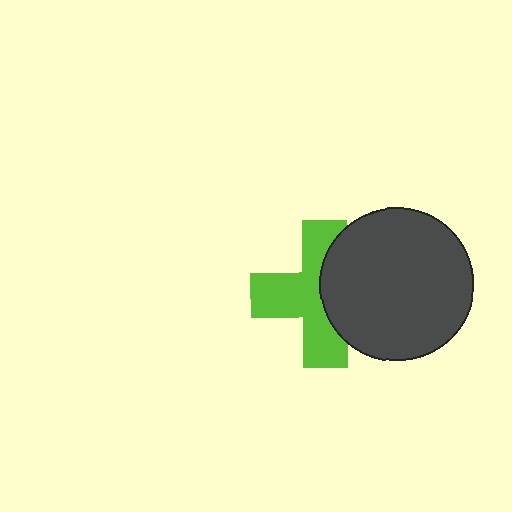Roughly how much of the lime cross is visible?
About half of it is visible (roughly 60%).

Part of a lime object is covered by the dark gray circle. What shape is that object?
It is a cross.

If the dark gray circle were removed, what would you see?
You would see the complete lime cross.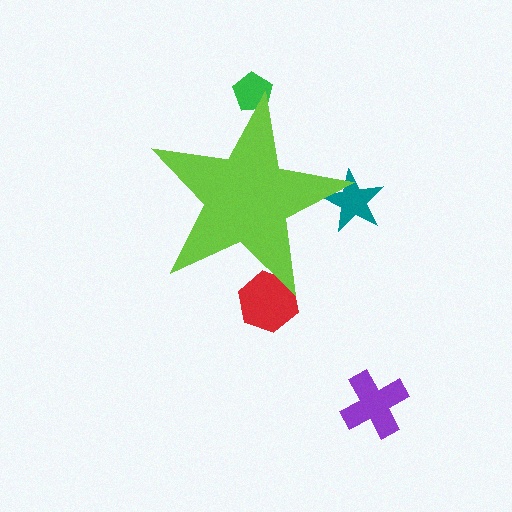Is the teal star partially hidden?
Yes, the teal star is partially hidden behind the lime star.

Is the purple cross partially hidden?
No, the purple cross is fully visible.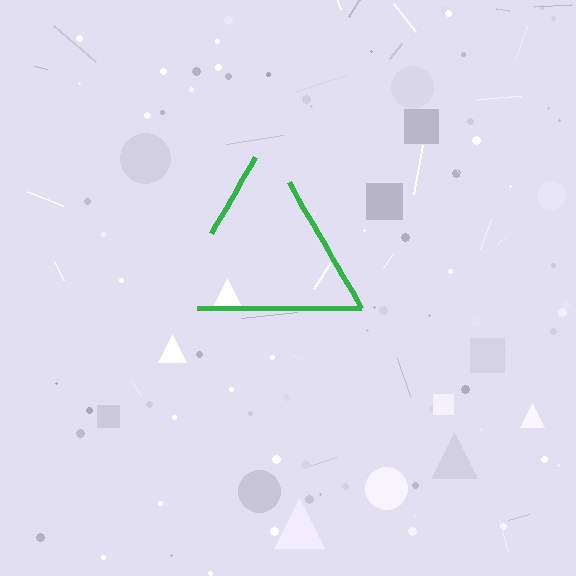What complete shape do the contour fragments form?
The contour fragments form a triangle.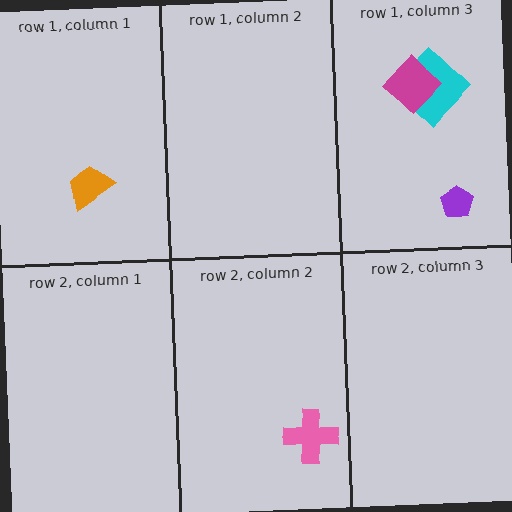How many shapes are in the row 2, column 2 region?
1.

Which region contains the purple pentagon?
The row 1, column 3 region.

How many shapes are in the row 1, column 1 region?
1.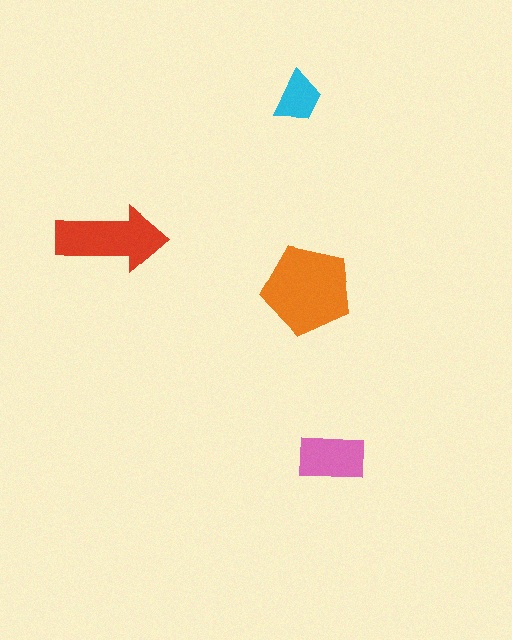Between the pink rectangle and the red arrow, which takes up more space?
The red arrow.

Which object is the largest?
The orange pentagon.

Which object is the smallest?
The cyan trapezoid.